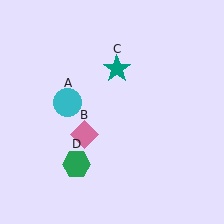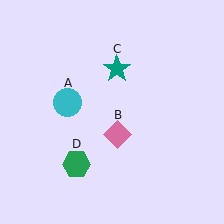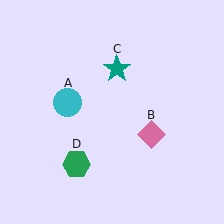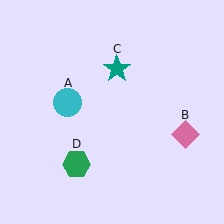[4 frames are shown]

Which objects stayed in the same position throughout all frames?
Cyan circle (object A) and teal star (object C) and green hexagon (object D) remained stationary.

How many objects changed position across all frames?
1 object changed position: pink diamond (object B).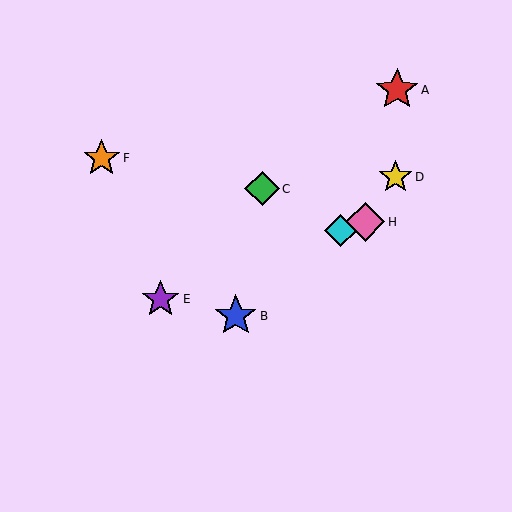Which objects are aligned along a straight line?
Objects E, G, H are aligned along a straight line.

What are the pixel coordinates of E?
Object E is at (161, 299).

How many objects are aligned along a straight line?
3 objects (E, G, H) are aligned along a straight line.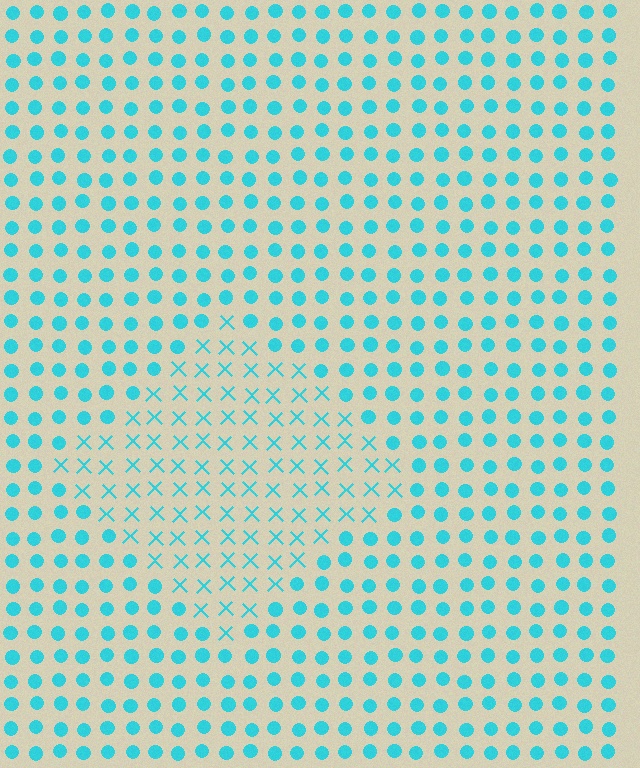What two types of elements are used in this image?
The image uses X marks inside the diamond region and circles outside it.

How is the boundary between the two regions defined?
The boundary is defined by a change in element shape: X marks inside vs. circles outside. All elements share the same color and spacing.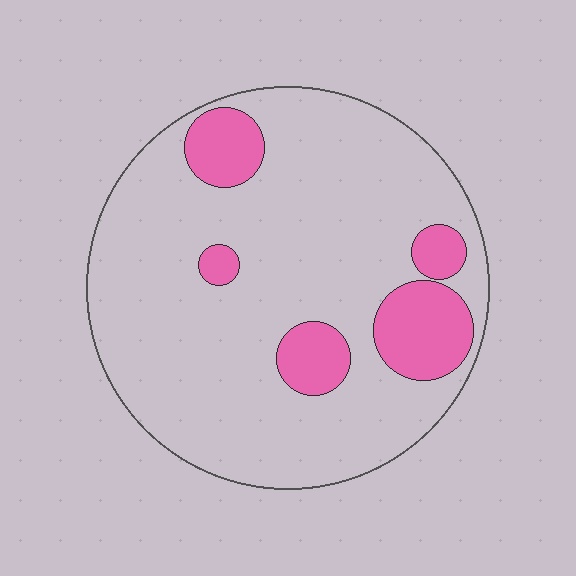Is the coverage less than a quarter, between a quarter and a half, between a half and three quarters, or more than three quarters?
Less than a quarter.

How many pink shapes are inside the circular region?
5.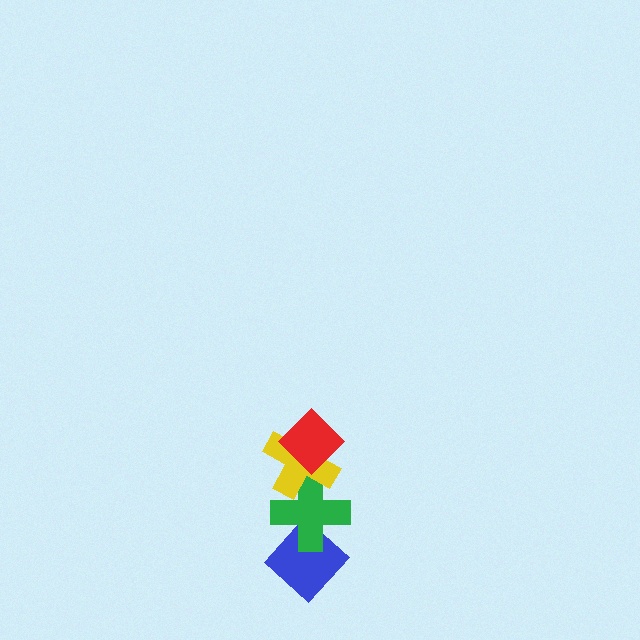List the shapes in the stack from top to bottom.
From top to bottom: the red diamond, the yellow cross, the green cross, the blue diamond.